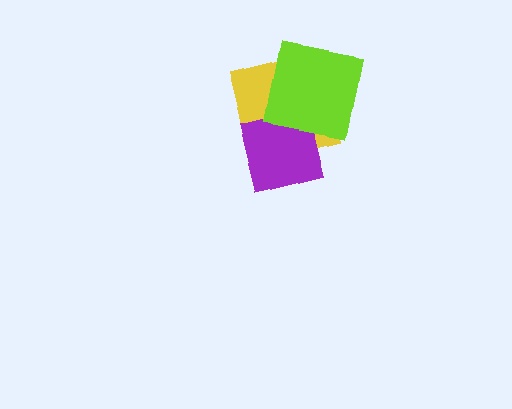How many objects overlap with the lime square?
2 objects overlap with the lime square.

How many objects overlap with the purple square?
2 objects overlap with the purple square.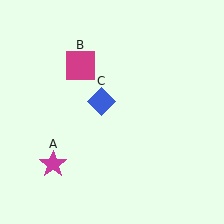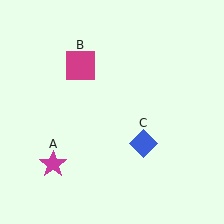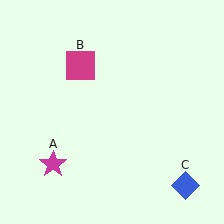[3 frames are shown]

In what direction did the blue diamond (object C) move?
The blue diamond (object C) moved down and to the right.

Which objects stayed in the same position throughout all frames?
Magenta star (object A) and magenta square (object B) remained stationary.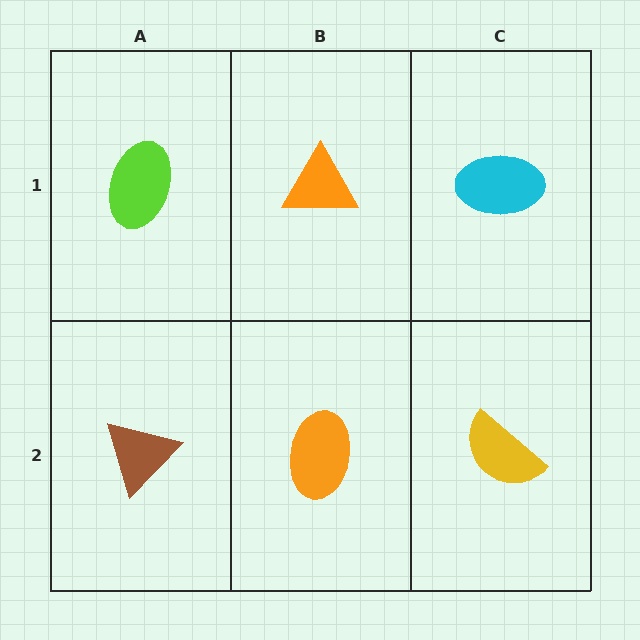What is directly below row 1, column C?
A yellow semicircle.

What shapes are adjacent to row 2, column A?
A lime ellipse (row 1, column A), an orange ellipse (row 2, column B).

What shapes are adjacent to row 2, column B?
An orange triangle (row 1, column B), a brown triangle (row 2, column A), a yellow semicircle (row 2, column C).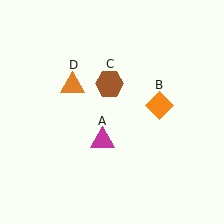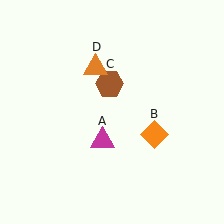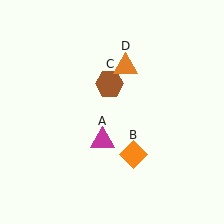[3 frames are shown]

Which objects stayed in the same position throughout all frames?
Magenta triangle (object A) and brown hexagon (object C) remained stationary.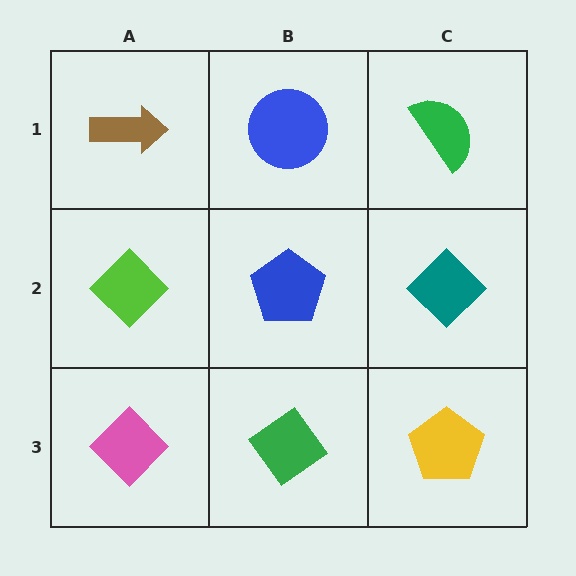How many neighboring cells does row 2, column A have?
3.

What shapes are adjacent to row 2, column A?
A brown arrow (row 1, column A), a pink diamond (row 3, column A), a blue pentagon (row 2, column B).